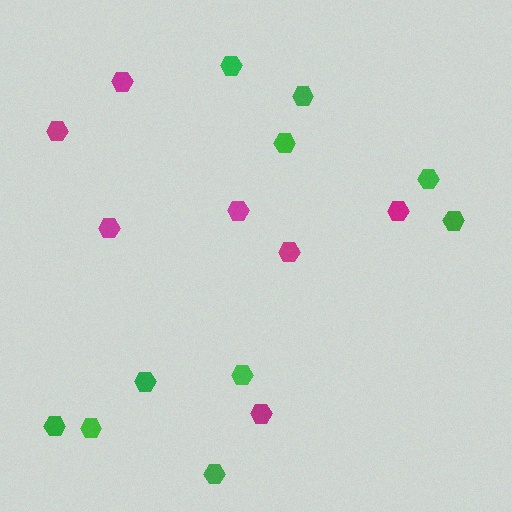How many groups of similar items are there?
There are 2 groups: one group of green hexagons (10) and one group of magenta hexagons (7).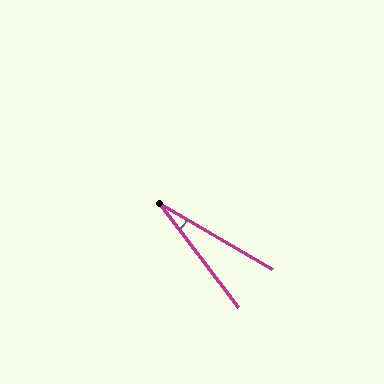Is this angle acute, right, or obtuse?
It is acute.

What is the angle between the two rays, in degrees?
Approximately 23 degrees.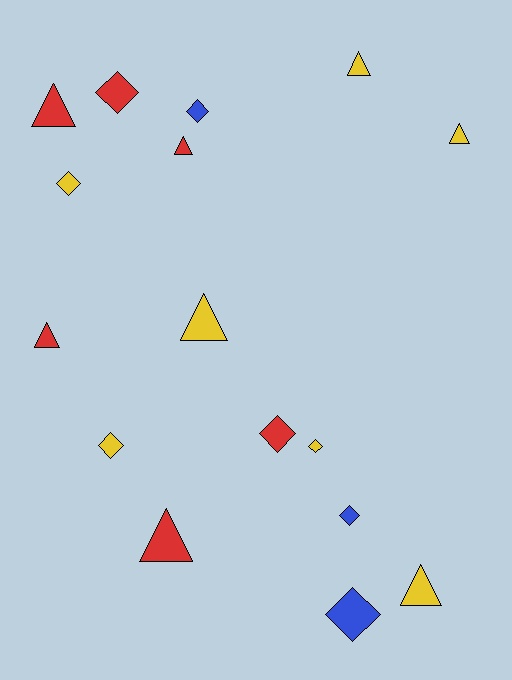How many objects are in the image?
There are 16 objects.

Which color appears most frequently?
Yellow, with 7 objects.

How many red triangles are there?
There are 4 red triangles.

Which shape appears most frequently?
Triangle, with 8 objects.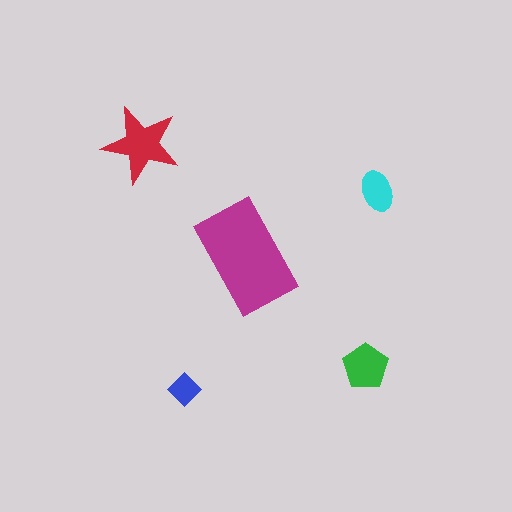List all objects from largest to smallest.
The magenta rectangle, the red star, the green pentagon, the cyan ellipse, the blue diamond.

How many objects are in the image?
There are 5 objects in the image.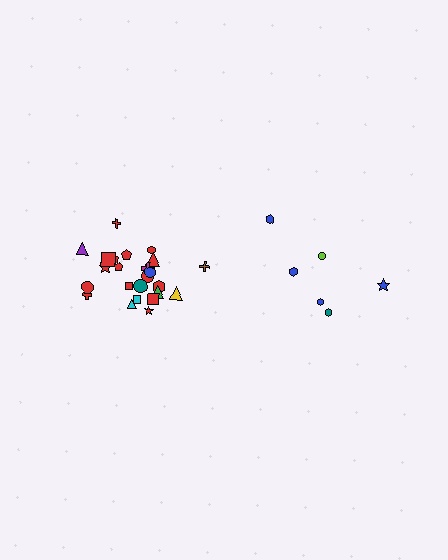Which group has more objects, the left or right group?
The left group.